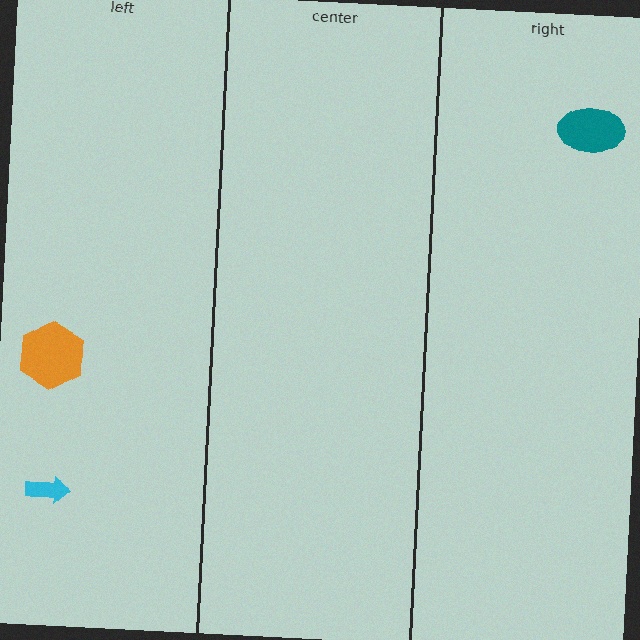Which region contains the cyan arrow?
The left region.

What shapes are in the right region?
The teal ellipse.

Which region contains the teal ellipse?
The right region.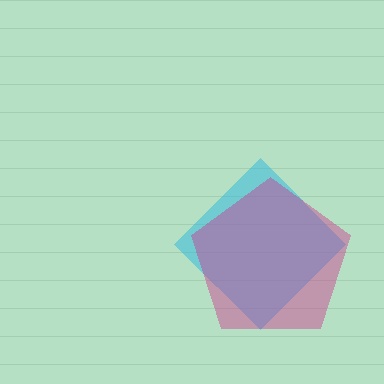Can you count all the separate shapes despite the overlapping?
Yes, there are 2 separate shapes.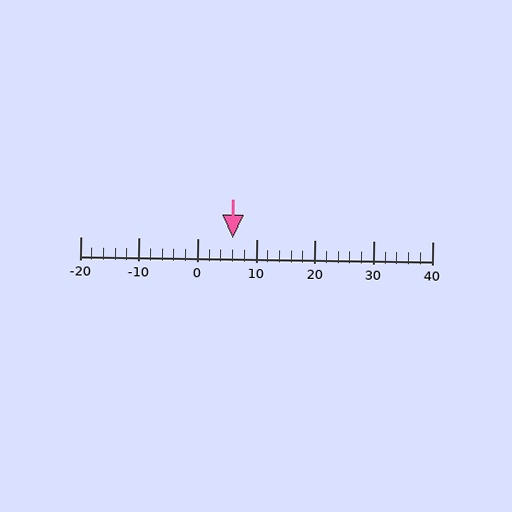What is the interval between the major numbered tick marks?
The major tick marks are spaced 10 units apart.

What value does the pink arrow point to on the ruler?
The pink arrow points to approximately 6.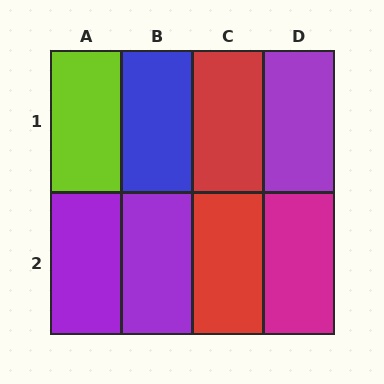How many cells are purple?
3 cells are purple.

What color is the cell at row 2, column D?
Magenta.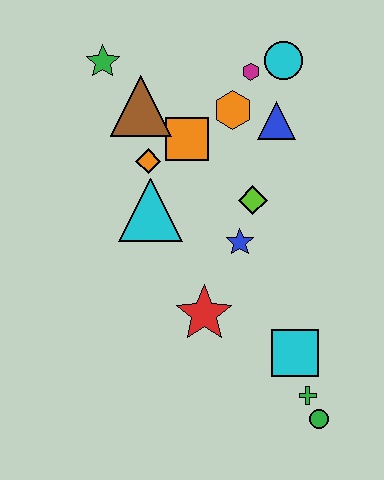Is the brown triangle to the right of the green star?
Yes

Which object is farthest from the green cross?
The green star is farthest from the green cross.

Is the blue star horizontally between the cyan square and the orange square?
Yes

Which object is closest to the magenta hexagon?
The cyan circle is closest to the magenta hexagon.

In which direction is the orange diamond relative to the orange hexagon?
The orange diamond is to the left of the orange hexagon.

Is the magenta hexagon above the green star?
No